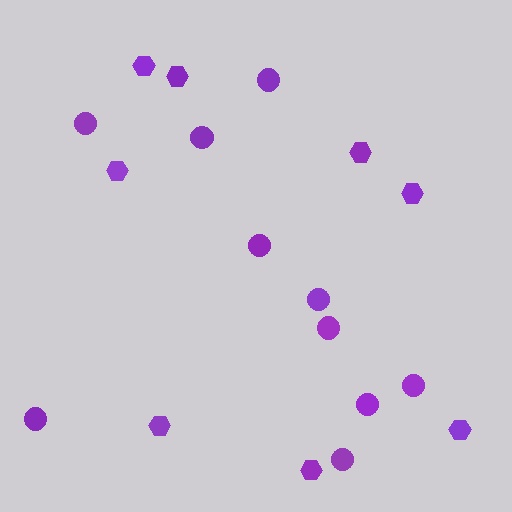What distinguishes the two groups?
There are 2 groups: one group of hexagons (8) and one group of circles (10).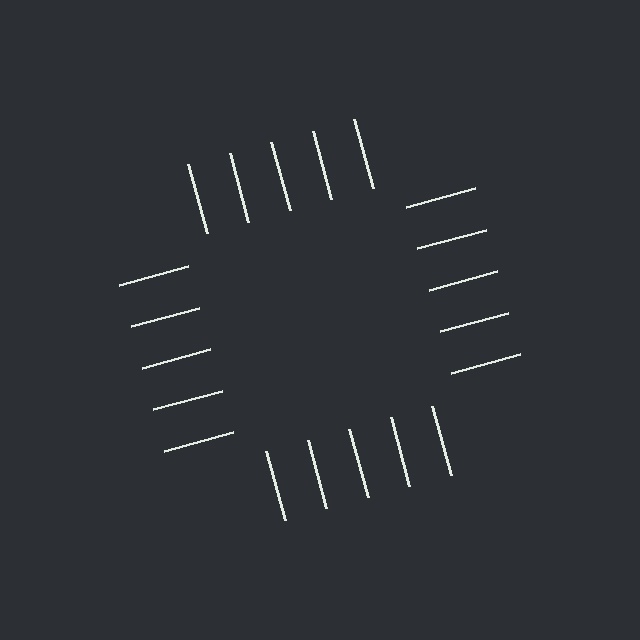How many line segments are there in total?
20 — 5 along each of the 4 edges.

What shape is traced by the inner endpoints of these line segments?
An illusory square — the line segments terminate on its edges but no continuous stroke is drawn.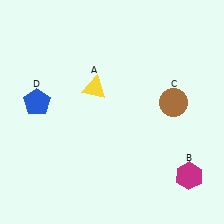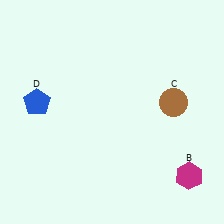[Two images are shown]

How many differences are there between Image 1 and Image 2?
There is 1 difference between the two images.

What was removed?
The yellow triangle (A) was removed in Image 2.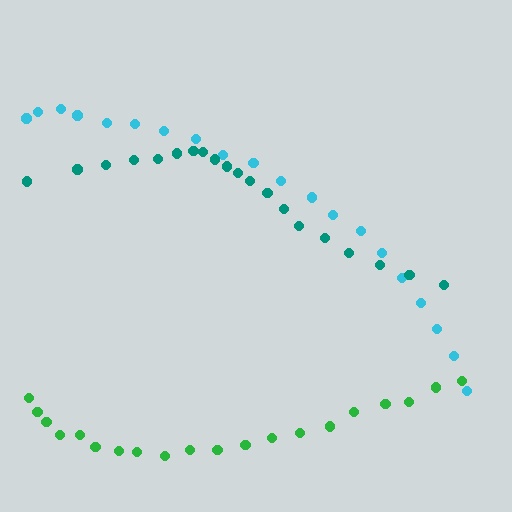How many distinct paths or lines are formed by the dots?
There are 3 distinct paths.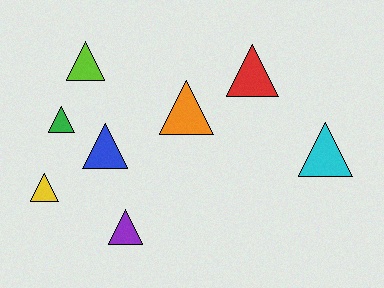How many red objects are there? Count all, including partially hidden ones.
There is 1 red object.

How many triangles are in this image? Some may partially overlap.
There are 8 triangles.